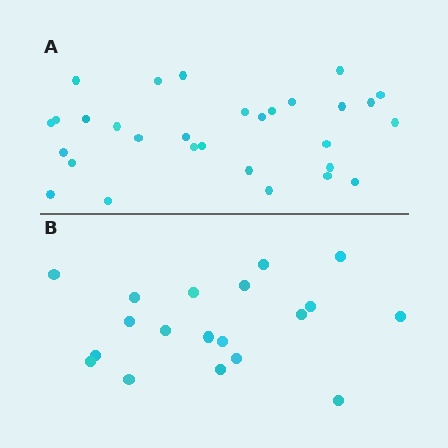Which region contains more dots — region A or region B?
Region A (the top region) has more dots.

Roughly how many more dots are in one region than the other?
Region A has roughly 12 or so more dots than region B.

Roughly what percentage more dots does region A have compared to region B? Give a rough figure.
About 60% more.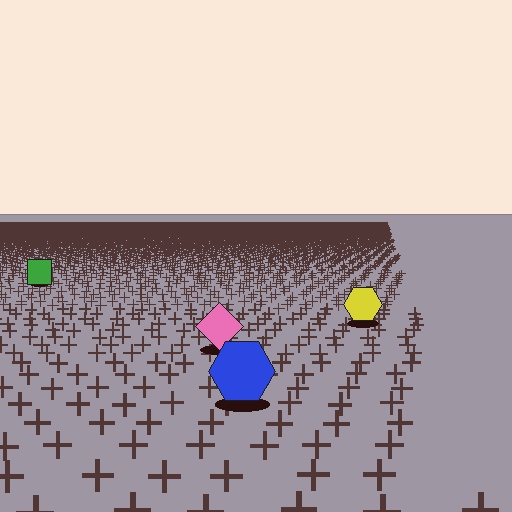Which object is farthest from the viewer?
The green square is farthest from the viewer. It appears smaller and the ground texture around it is denser.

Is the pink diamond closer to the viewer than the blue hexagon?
No. The blue hexagon is closer — you can tell from the texture gradient: the ground texture is coarser near it.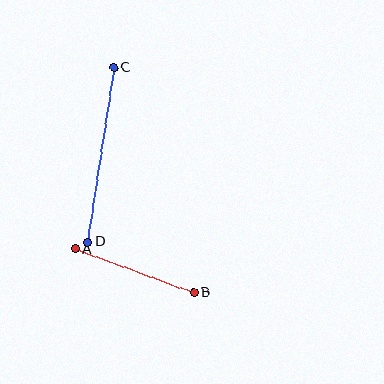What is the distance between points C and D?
The distance is approximately 177 pixels.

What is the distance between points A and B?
The distance is approximately 126 pixels.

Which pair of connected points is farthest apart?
Points C and D are farthest apart.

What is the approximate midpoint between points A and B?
The midpoint is at approximately (135, 270) pixels.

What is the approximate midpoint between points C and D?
The midpoint is at approximately (101, 155) pixels.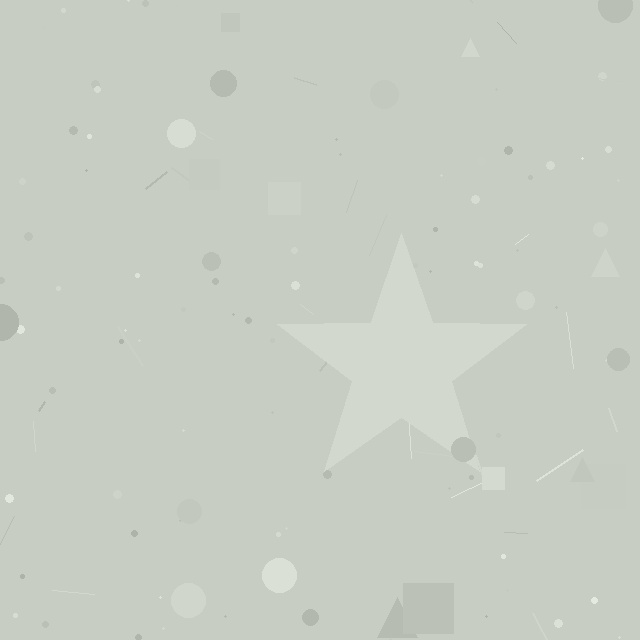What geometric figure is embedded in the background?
A star is embedded in the background.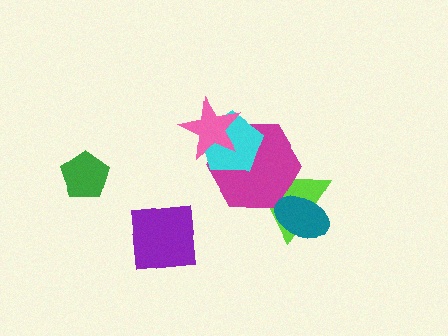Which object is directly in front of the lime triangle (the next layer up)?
The magenta hexagon is directly in front of the lime triangle.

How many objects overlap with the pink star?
2 objects overlap with the pink star.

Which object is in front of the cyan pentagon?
The pink star is in front of the cyan pentagon.